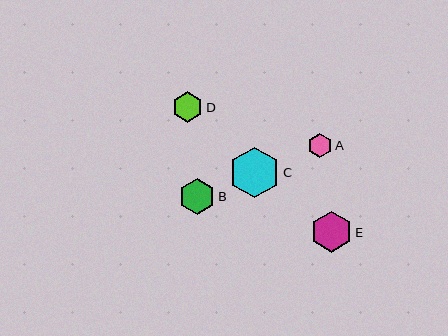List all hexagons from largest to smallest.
From largest to smallest: C, E, B, D, A.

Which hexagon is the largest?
Hexagon C is the largest with a size of approximately 51 pixels.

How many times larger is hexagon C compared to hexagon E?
Hexagon C is approximately 1.2 times the size of hexagon E.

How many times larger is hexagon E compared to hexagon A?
Hexagon E is approximately 1.7 times the size of hexagon A.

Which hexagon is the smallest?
Hexagon A is the smallest with a size of approximately 24 pixels.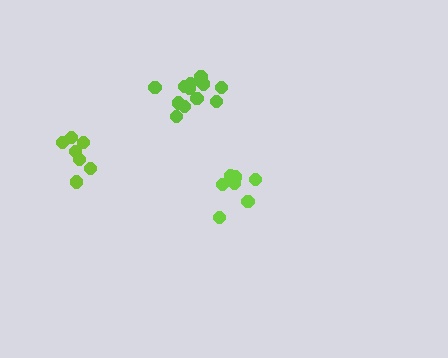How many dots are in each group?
Group 1: 12 dots, Group 2: 7 dots, Group 3: 7 dots (26 total).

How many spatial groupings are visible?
There are 3 spatial groupings.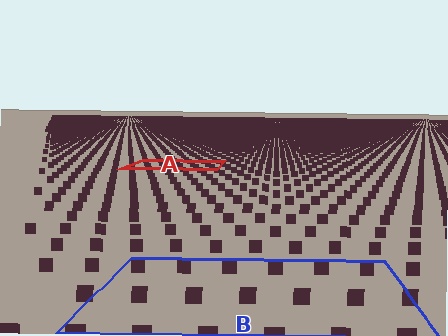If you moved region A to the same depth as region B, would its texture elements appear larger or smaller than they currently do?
They would appear larger. At a closer depth, the same texture elements are projected at a bigger on-screen size.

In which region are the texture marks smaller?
The texture marks are smaller in region A, because it is farther away.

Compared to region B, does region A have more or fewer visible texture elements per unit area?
Region A has more texture elements per unit area — they are packed more densely because it is farther away.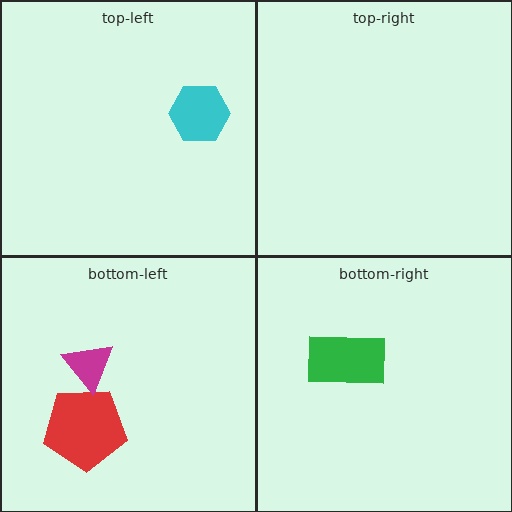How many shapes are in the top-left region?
1.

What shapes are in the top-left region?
The cyan hexagon.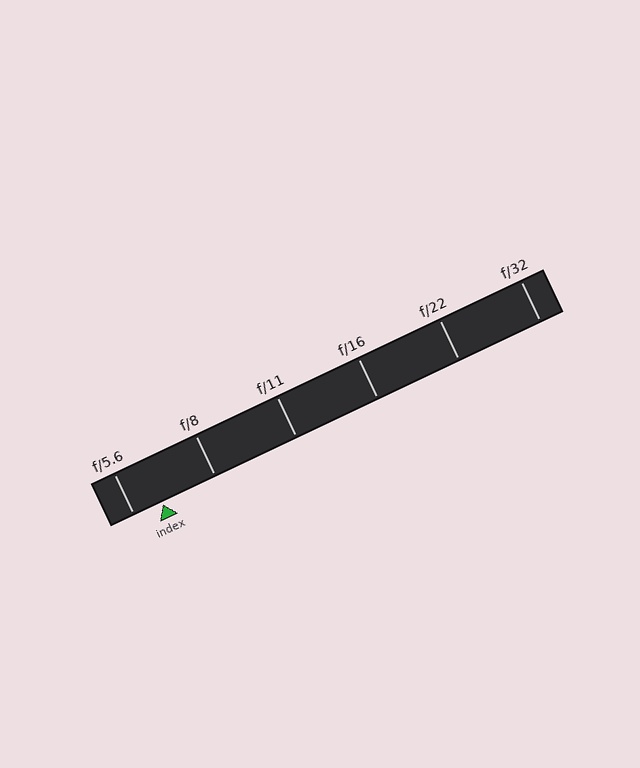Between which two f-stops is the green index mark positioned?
The index mark is between f/5.6 and f/8.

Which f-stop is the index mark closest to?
The index mark is closest to f/5.6.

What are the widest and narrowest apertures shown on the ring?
The widest aperture shown is f/5.6 and the narrowest is f/32.